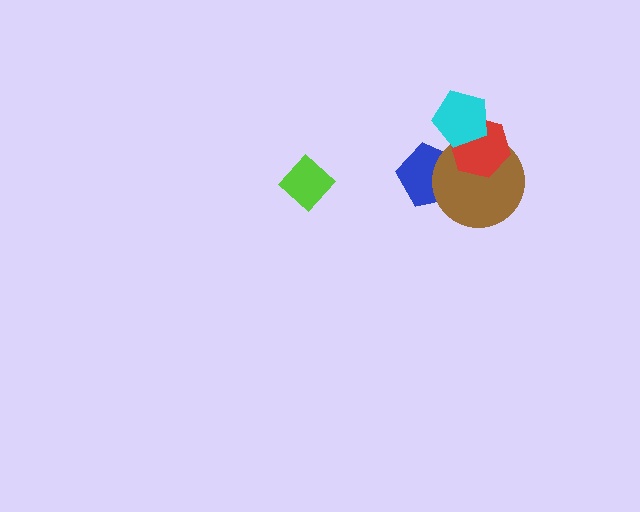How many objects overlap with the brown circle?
3 objects overlap with the brown circle.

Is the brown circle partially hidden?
Yes, it is partially covered by another shape.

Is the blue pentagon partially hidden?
Yes, it is partially covered by another shape.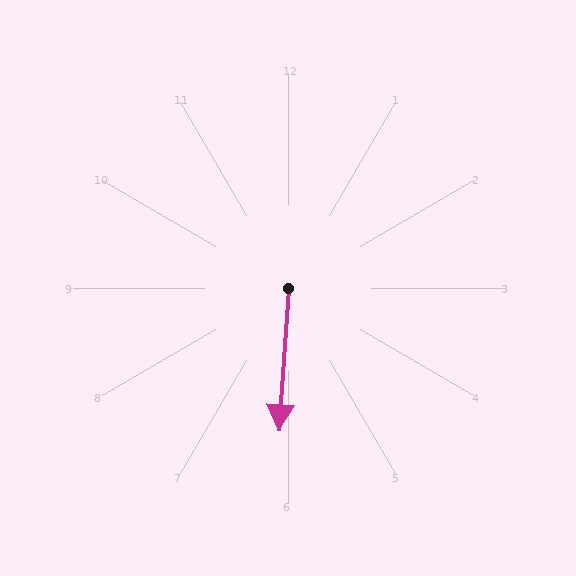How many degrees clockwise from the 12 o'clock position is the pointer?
Approximately 184 degrees.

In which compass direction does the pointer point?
South.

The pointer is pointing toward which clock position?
Roughly 6 o'clock.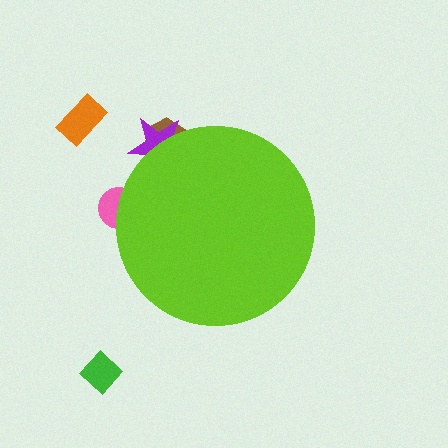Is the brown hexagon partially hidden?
Yes, the brown hexagon is partially hidden behind the lime circle.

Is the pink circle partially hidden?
Yes, the pink circle is partially hidden behind the lime circle.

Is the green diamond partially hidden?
No, the green diamond is fully visible.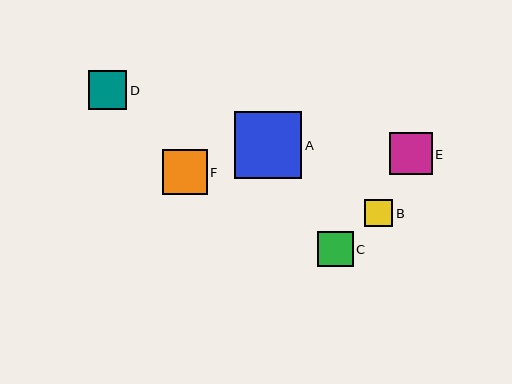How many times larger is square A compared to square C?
Square A is approximately 1.9 times the size of square C.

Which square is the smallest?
Square B is the smallest with a size of approximately 28 pixels.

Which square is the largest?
Square A is the largest with a size of approximately 68 pixels.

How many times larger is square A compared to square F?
Square A is approximately 1.5 times the size of square F.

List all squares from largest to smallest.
From largest to smallest: A, F, E, D, C, B.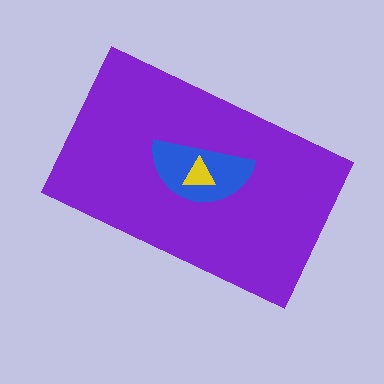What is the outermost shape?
The purple rectangle.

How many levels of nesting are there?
3.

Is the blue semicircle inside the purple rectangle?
Yes.